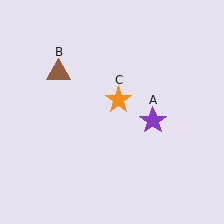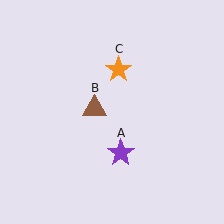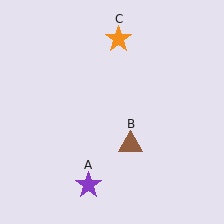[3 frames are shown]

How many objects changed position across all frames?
3 objects changed position: purple star (object A), brown triangle (object B), orange star (object C).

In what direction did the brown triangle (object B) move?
The brown triangle (object B) moved down and to the right.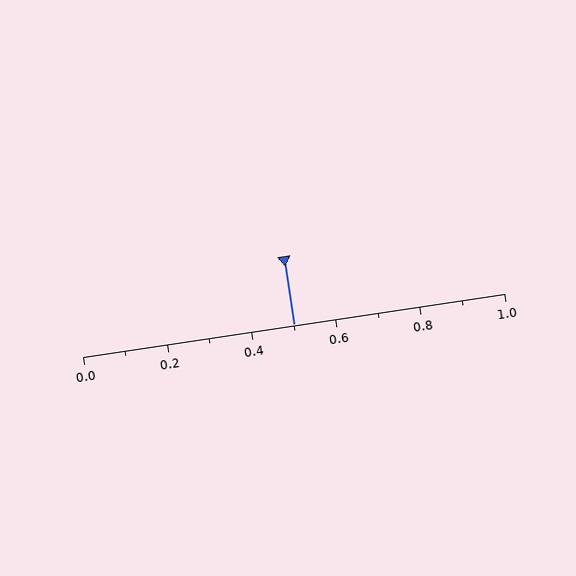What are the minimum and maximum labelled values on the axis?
The axis runs from 0.0 to 1.0.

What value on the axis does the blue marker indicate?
The marker indicates approximately 0.5.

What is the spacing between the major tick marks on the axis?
The major ticks are spaced 0.2 apart.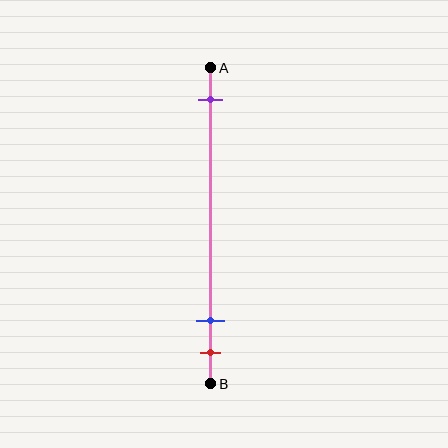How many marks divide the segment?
There are 3 marks dividing the segment.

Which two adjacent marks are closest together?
The blue and red marks are the closest adjacent pair.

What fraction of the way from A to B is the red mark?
The red mark is approximately 90% (0.9) of the way from A to B.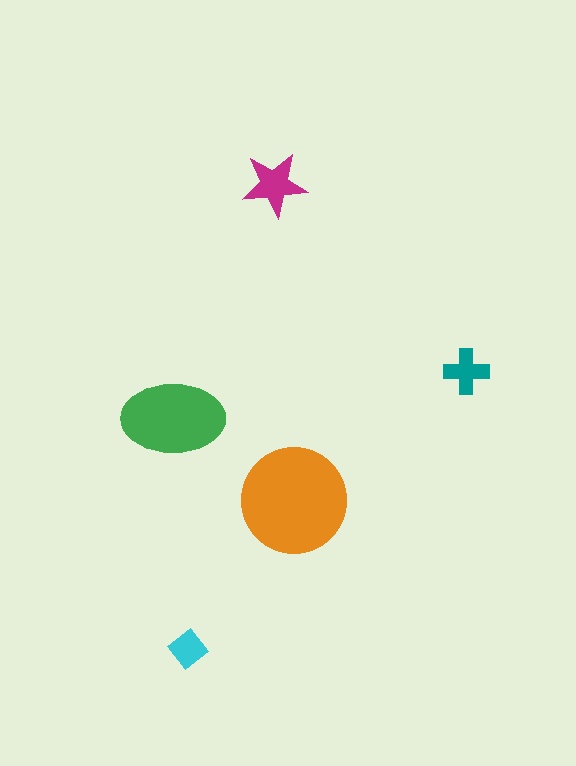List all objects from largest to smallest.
The orange circle, the green ellipse, the magenta star, the teal cross, the cyan diamond.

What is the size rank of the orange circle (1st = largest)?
1st.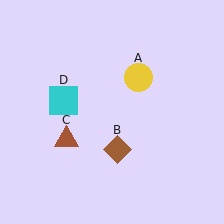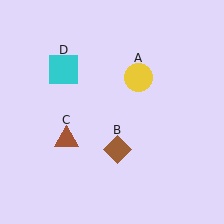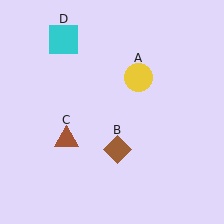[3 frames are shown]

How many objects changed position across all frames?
1 object changed position: cyan square (object D).